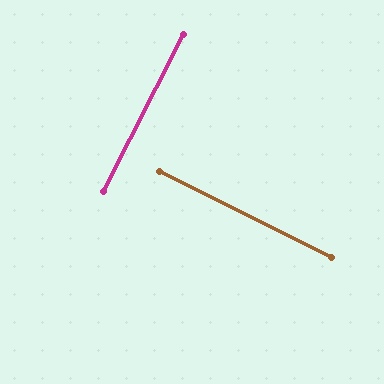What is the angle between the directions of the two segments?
Approximately 90 degrees.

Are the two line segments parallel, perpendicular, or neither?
Perpendicular — they meet at approximately 90°.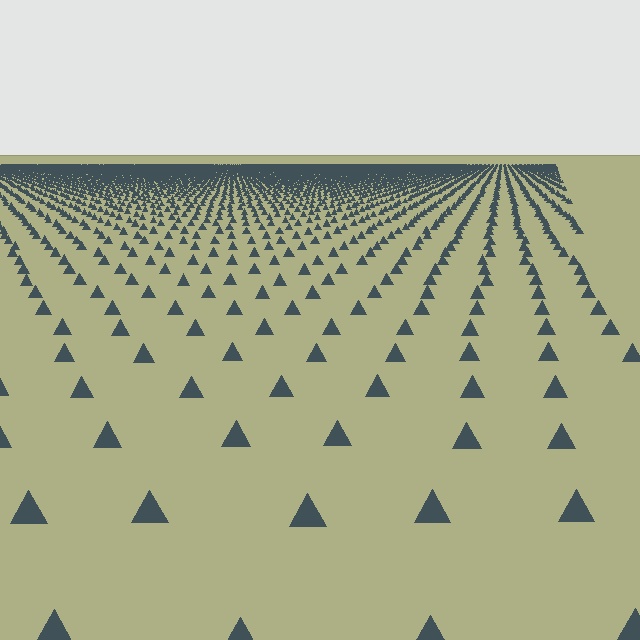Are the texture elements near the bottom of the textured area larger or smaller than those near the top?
Larger. Near the bottom, elements are closer to the viewer and appear at a bigger on-screen size.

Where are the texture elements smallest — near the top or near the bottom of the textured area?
Near the top.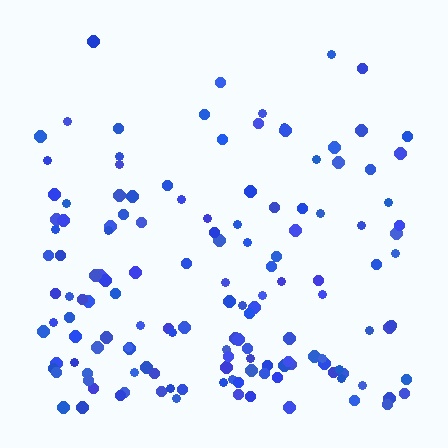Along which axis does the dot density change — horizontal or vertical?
Vertical.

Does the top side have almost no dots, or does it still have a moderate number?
Still a moderate number, just noticeably fewer than the bottom.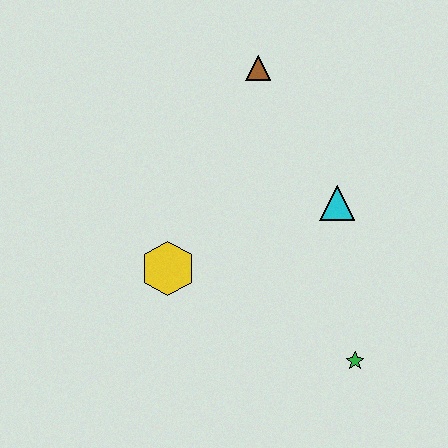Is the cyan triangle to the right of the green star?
No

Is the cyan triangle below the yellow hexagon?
No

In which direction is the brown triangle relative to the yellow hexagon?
The brown triangle is above the yellow hexagon.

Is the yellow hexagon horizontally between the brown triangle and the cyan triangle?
No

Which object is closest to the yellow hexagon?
The cyan triangle is closest to the yellow hexagon.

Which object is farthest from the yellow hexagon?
The brown triangle is farthest from the yellow hexagon.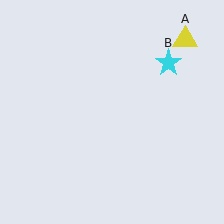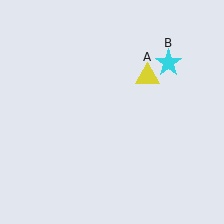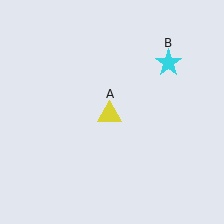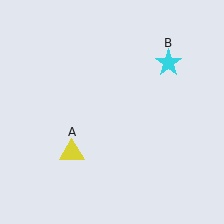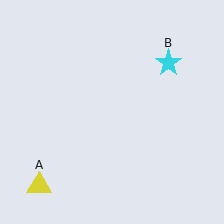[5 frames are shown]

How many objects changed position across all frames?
1 object changed position: yellow triangle (object A).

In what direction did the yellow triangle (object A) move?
The yellow triangle (object A) moved down and to the left.